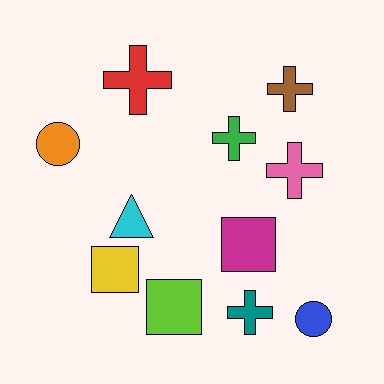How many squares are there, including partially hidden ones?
There are 3 squares.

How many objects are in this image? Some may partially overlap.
There are 11 objects.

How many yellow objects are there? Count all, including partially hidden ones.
There is 1 yellow object.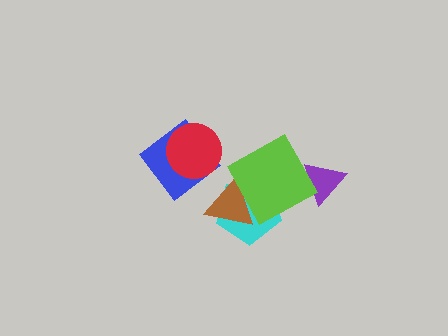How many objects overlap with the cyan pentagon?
2 objects overlap with the cyan pentagon.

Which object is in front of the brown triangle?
The lime diamond is in front of the brown triangle.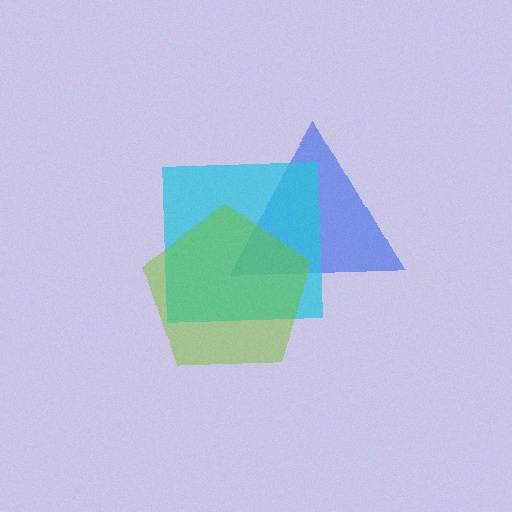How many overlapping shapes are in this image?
There are 3 overlapping shapes in the image.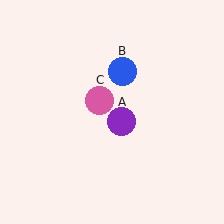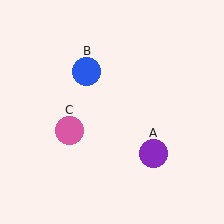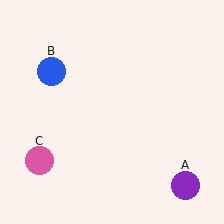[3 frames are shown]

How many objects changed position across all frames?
3 objects changed position: purple circle (object A), blue circle (object B), pink circle (object C).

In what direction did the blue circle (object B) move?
The blue circle (object B) moved left.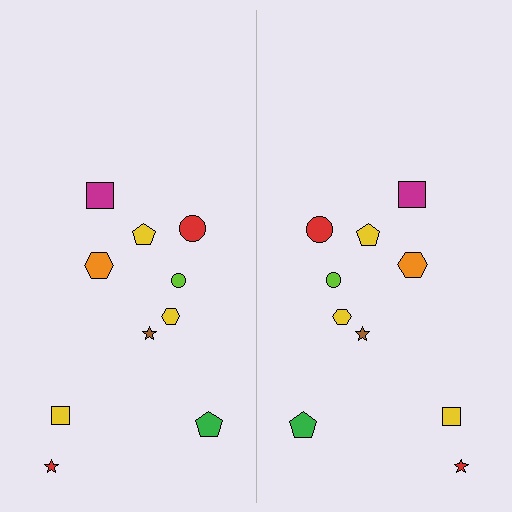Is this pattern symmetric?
Yes, this pattern has bilateral (reflection) symmetry.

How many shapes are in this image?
There are 20 shapes in this image.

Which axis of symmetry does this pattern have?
The pattern has a vertical axis of symmetry running through the center of the image.